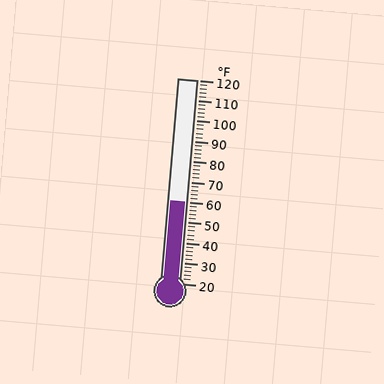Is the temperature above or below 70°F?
The temperature is below 70°F.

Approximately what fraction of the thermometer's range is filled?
The thermometer is filled to approximately 40% of its range.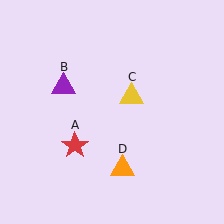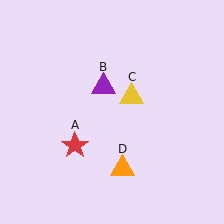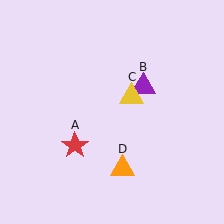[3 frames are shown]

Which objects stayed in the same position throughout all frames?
Red star (object A) and yellow triangle (object C) and orange triangle (object D) remained stationary.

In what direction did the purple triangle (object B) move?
The purple triangle (object B) moved right.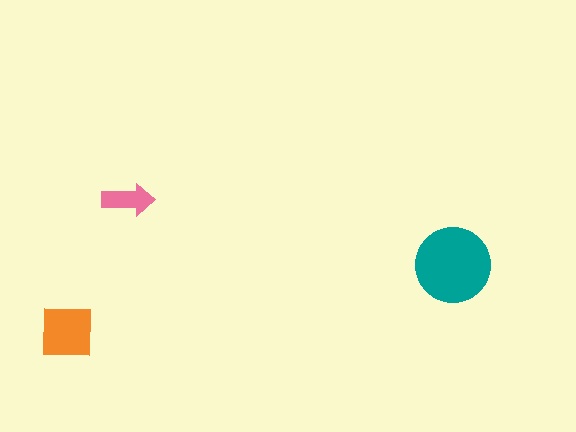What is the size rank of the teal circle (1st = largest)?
1st.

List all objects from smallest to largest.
The pink arrow, the orange square, the teal circle.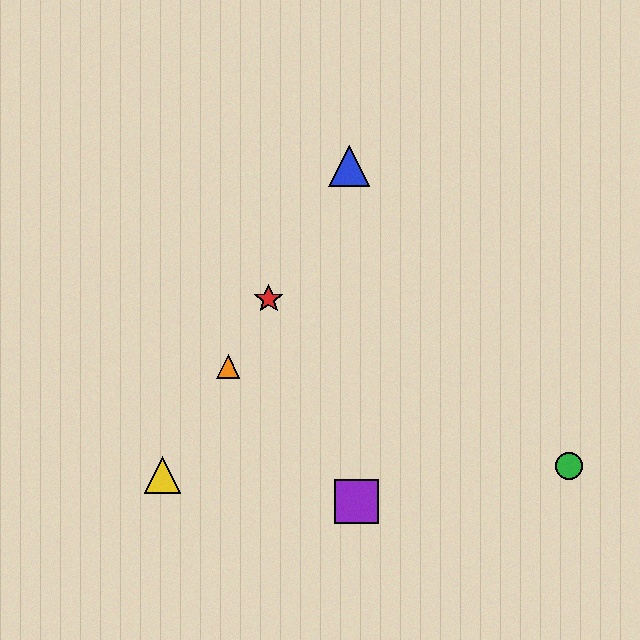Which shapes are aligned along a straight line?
The red star, the blue triangle, the yellow triangle, the orange triangle are aligned along a straight line.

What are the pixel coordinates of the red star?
The red star is at (269, 299).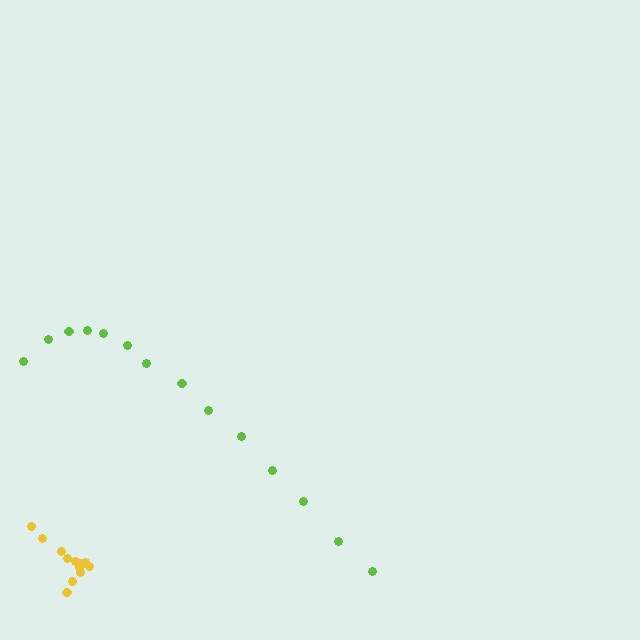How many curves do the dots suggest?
There are 2 distinct paths.